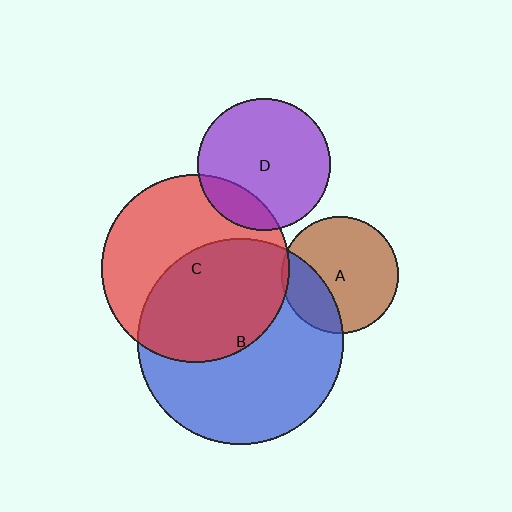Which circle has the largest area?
Circle B (blue).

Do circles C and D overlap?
Yes.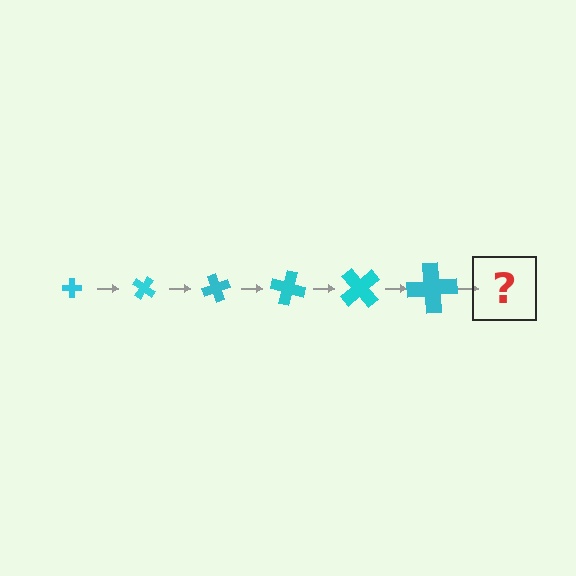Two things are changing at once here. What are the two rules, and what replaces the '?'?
The two rules are that the cross grows larger each step and it rotates 35 degrees each step. The '?' should be a cross, larger than the previous one and rotated 210 degrees from the start.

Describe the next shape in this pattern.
It should be a cross, larger than the previous one and rotated 210 degrees from the start.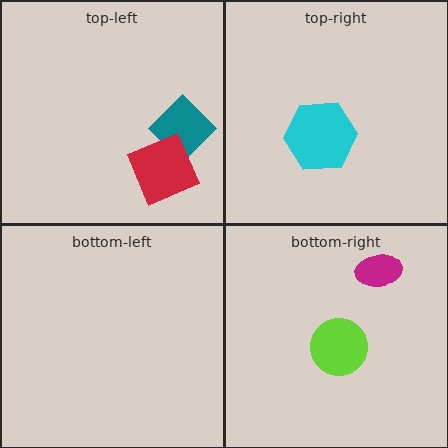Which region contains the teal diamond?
The top-left region.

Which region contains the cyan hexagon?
The top-right region.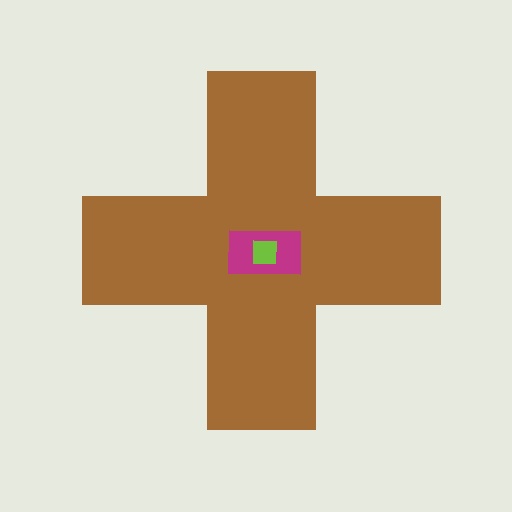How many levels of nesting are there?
3.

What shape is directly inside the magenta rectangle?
The lime square.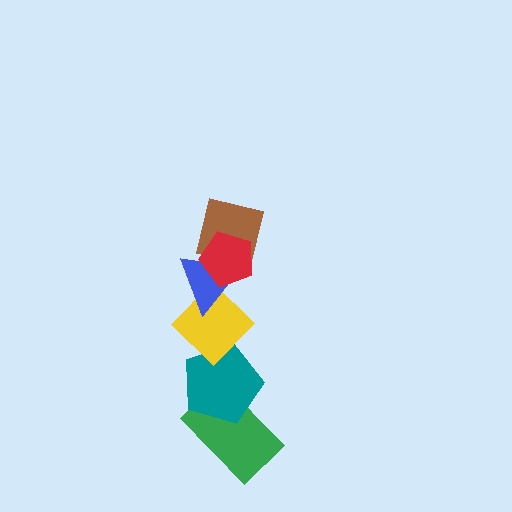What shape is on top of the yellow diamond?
The blue triangle is on top of the yellow diamond.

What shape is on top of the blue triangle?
The brown square is on top of the blue triangle.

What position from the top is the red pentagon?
The red pentagon is 1st from the top.